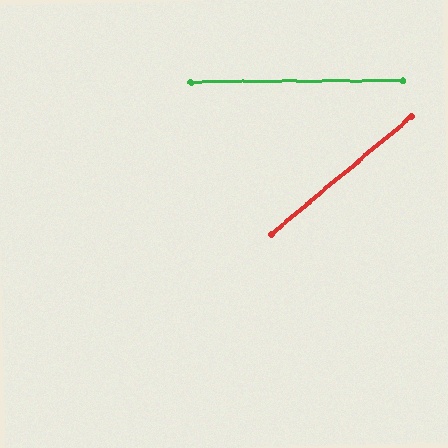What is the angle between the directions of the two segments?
Approximately 40 degrees.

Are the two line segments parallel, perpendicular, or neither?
Neither parallel nor perpendicular — they differ by about 40°.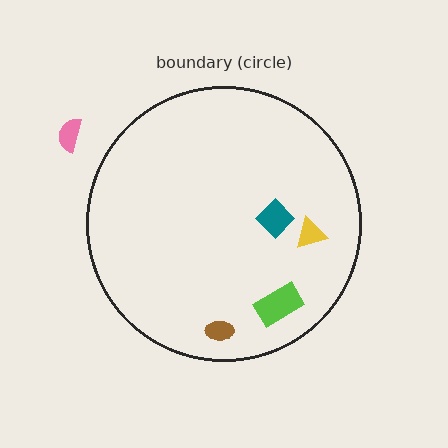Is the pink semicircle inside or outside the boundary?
Outside.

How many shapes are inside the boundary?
4 inside, 1 outside.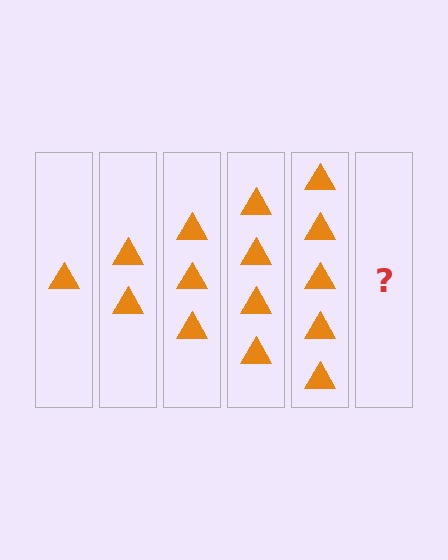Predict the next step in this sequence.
The next step is 6 triangles.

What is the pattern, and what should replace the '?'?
The pattern is that each step adds one more triangle. The '?' should be 6 triangles.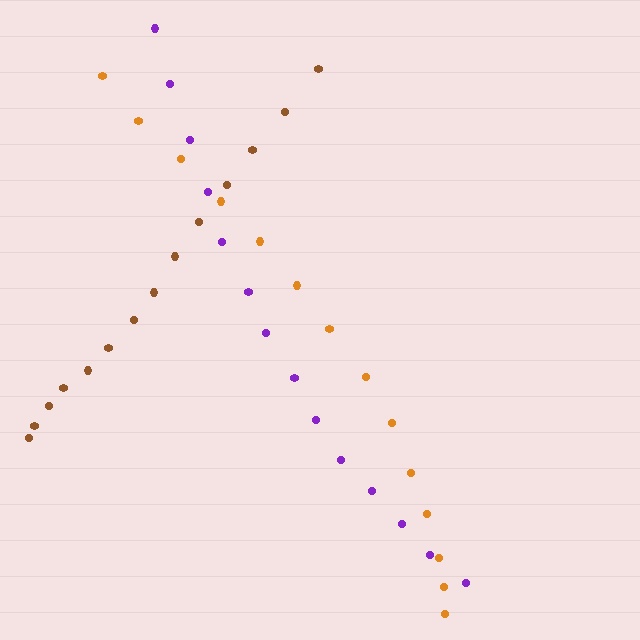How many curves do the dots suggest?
There are 3 distinct paths.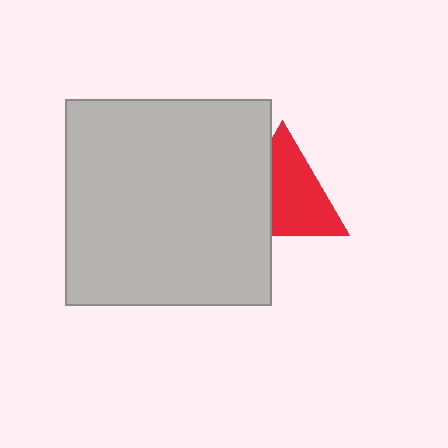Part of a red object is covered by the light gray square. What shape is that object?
It is a triangle.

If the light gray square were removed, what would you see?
You would see the complete red triangle.